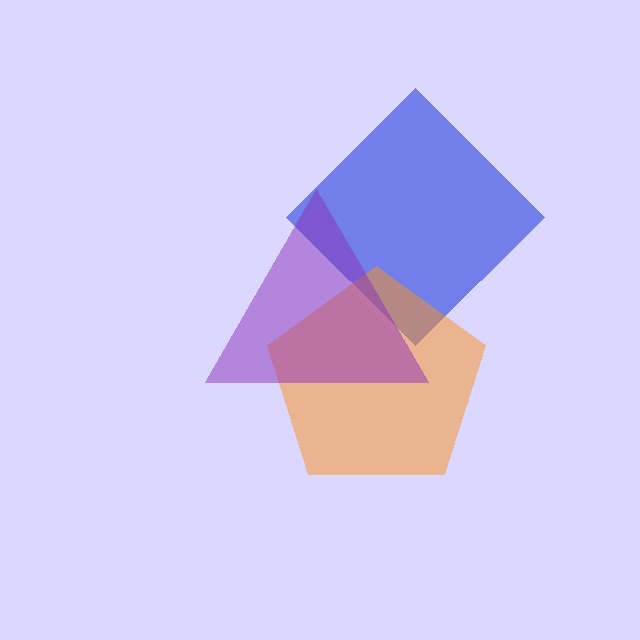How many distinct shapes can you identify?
There are 3 distinct shapes: a blue diamond, an orange pentagon, a purple triangle.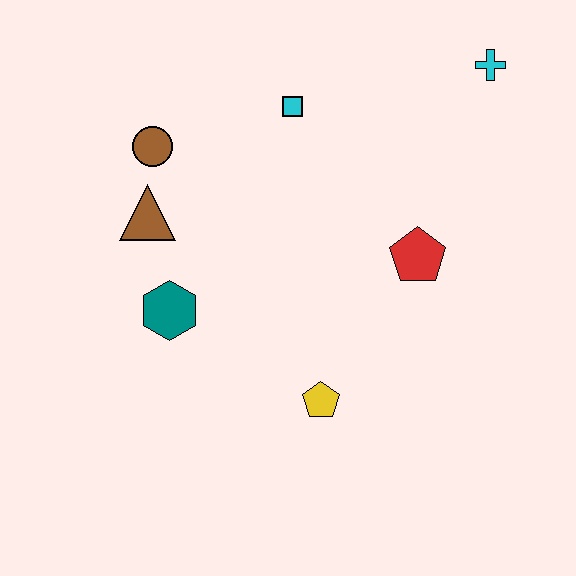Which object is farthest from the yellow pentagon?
The cyan cross is farthest from the yellow pentagon.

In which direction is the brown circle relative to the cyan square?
The brown circle is to the left of the cyan square.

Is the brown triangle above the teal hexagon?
Yes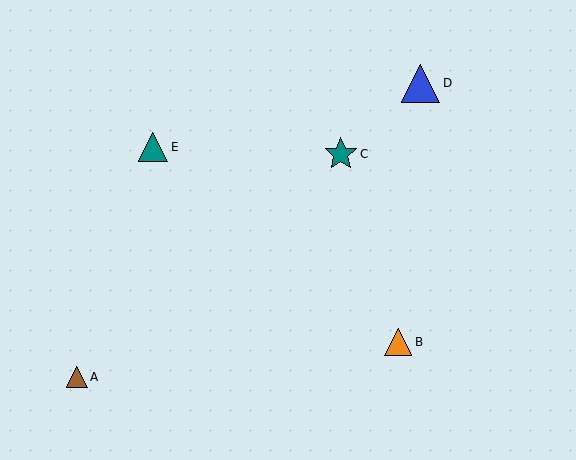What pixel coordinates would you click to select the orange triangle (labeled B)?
Click at (398, 342) to select the orange triangle B.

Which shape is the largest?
The blue triangle (labeled D) is the largest.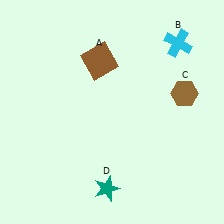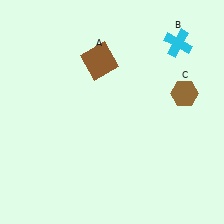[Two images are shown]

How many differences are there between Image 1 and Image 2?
There is 1 difference between the two images.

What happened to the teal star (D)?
The teal star (D) was removed in Image 2. It was in the bottom-left area of Image 1.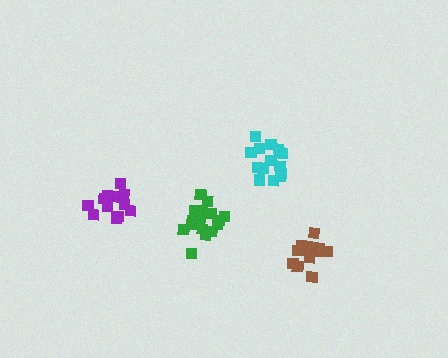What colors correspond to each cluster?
The clusters are colored: brown, cyan, green, purple.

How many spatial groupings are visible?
There are 4 spatial groupings.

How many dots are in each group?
Group 1: 14 dots, Group 2: 15 dots, Group 3: 17 dots, Group 4: 13 dots (59 total).